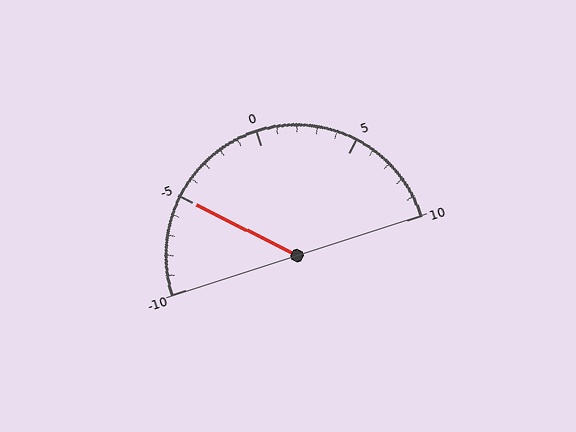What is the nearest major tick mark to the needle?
The nearest major tick mark is -5.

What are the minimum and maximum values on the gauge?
The gauge ranges from -10 to 10.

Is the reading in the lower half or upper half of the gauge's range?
The reading is in the lower half of the range (-10 to 10).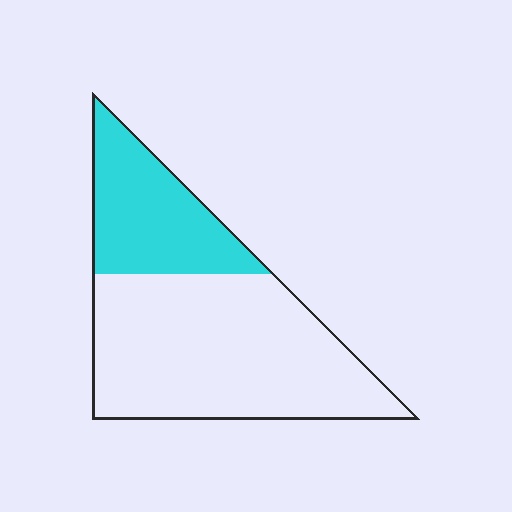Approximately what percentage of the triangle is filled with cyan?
Approximately 30%.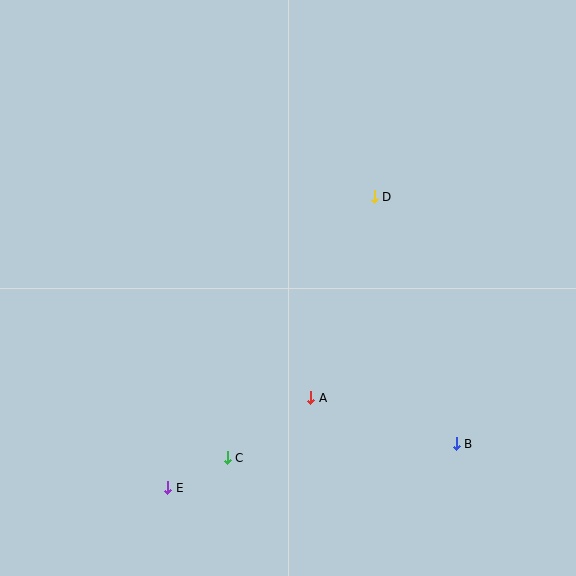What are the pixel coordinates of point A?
Point A is at (311, 398).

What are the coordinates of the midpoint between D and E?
The midpoint between D and E is at (271, 342).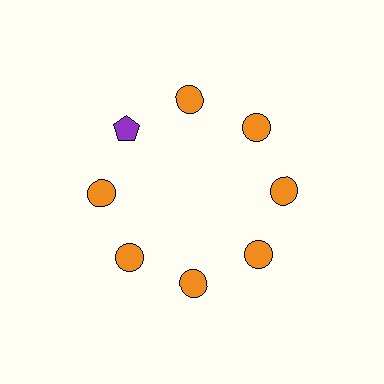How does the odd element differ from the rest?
It differs in both color (purple instead of orange) and shape (pentagon instead of circle).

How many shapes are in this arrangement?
There are 8 shapes arranged in a ring pattern.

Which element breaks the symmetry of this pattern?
The purple pentagon at roughly the 10 o'clock position breaks the symmetry. All other shapes are orange circles.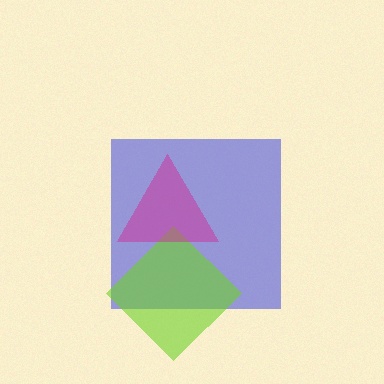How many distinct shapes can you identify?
There are 3 distinct shapes: a blue square, a lime diamond, a magenta triangle.